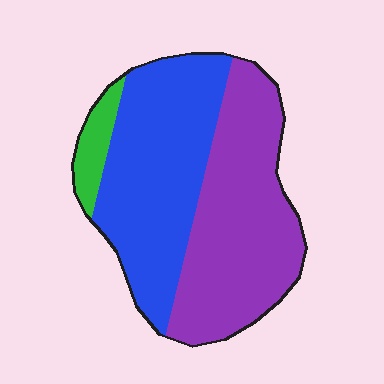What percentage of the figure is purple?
Purple covers 47% of the figure.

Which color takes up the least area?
Green, at roughly 5%.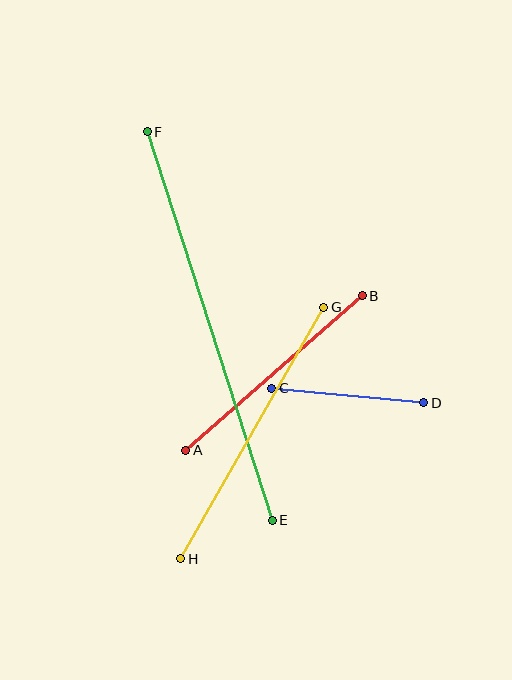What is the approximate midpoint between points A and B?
The midpoint is at approximately (274, 373) pixels.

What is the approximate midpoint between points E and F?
The midpoint is at approximately (210, 326) pixels.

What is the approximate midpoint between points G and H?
The midpoint is at approximately (252, 433) pixels.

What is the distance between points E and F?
The distance is approximately 408 pixels.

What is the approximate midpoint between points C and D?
The midpoint is at approximately (348, 395) pixels.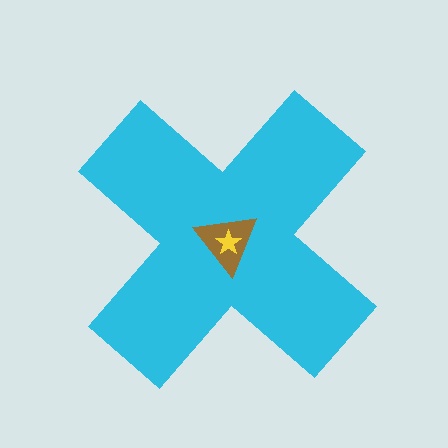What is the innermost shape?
The yellow star.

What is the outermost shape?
The cyan cross.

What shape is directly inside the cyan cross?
The brown triangle.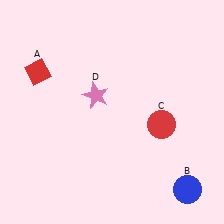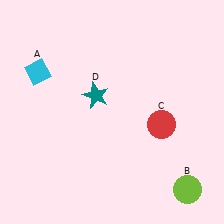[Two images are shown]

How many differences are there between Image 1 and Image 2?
There are 3 differences between the two images.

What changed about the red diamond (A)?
In Image 1, A is red. In Image 2, it changed to cyan.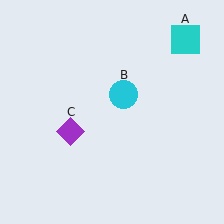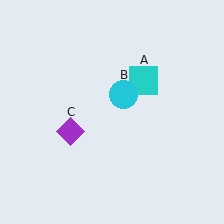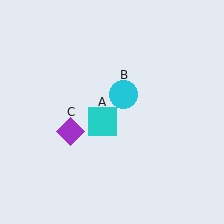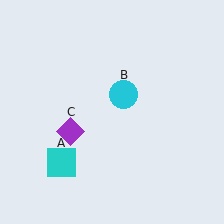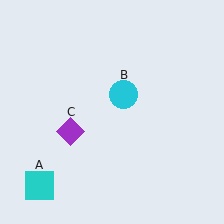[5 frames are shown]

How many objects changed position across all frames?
1 object changed position: cyan square (object A).